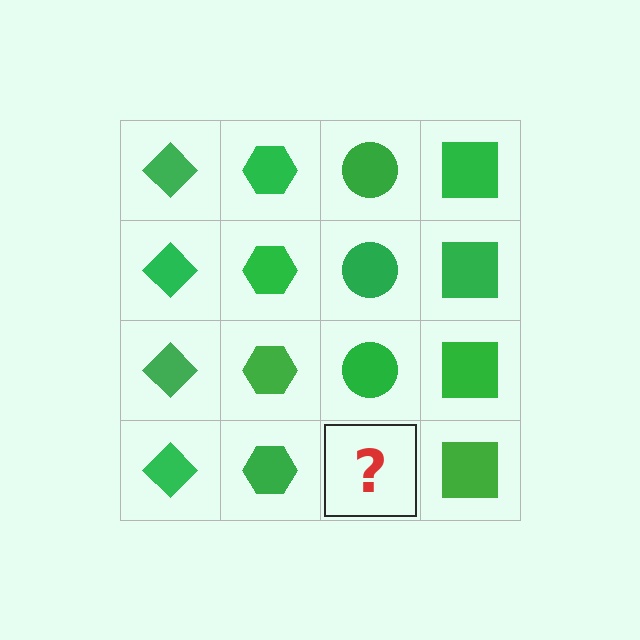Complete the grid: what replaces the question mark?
The question mark should be replaced with a green circle.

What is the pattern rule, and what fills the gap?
The rule is that each column has a consistent shape. The gap should be filled with a green circle.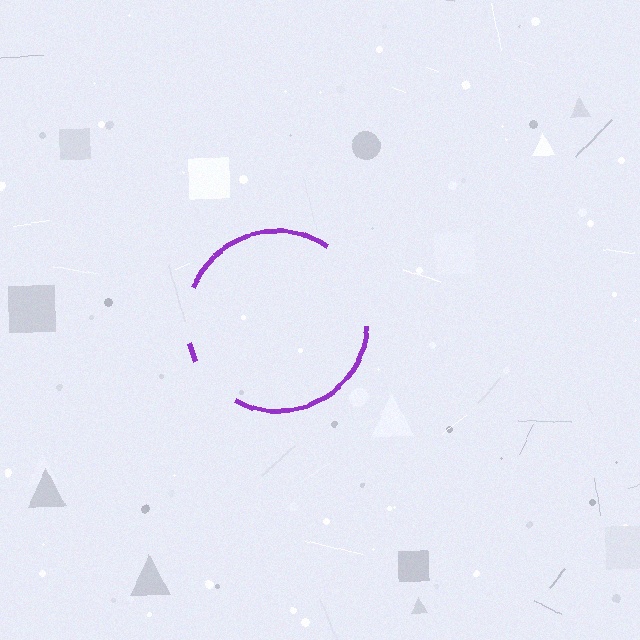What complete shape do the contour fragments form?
The contour fragments form a circle.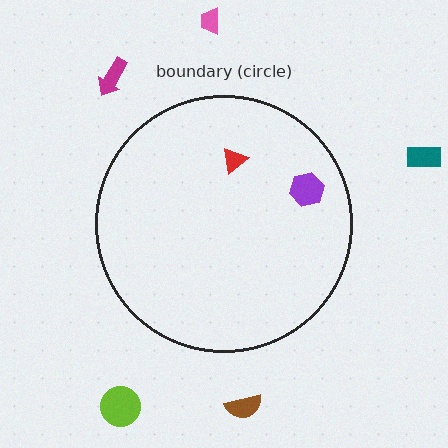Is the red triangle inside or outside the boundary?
Inside.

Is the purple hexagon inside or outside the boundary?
Inside.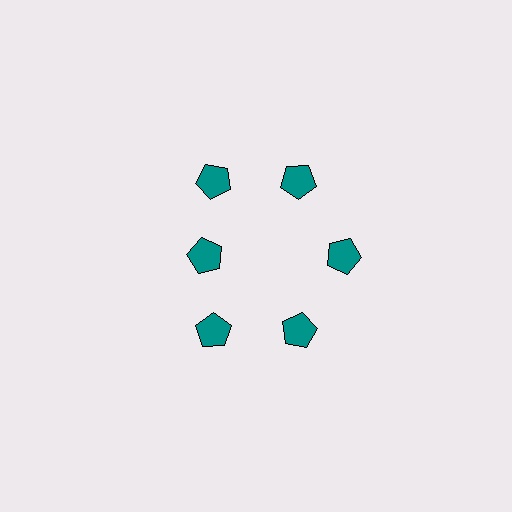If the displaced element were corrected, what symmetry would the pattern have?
It would have 6-fold rotational symmetry — the pattern would map onto itself every 60 degrees.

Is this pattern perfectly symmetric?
No. The 6 teal pentagons are arranged in a ring, but one element near the 9 o'clock position is pulled inward toward the center, breaking the 6-fold rotational symmetry.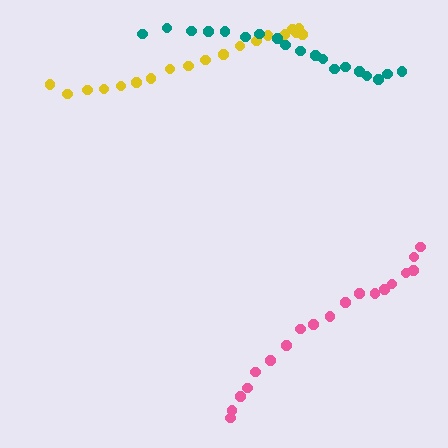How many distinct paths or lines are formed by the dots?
There are 3 distinct paths.